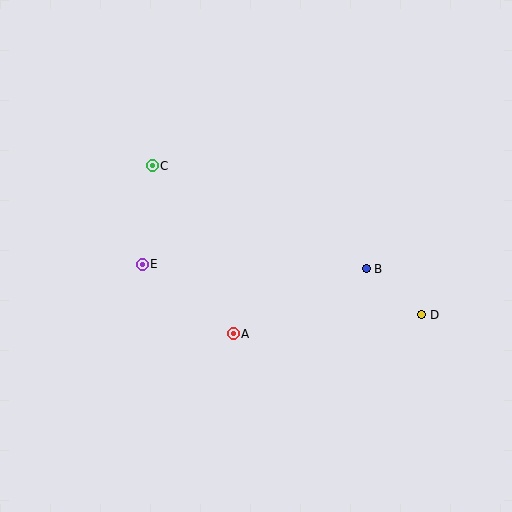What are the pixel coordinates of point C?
Point C is at (152, 166).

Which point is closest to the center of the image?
Point A at (233, 334) is closest to the center.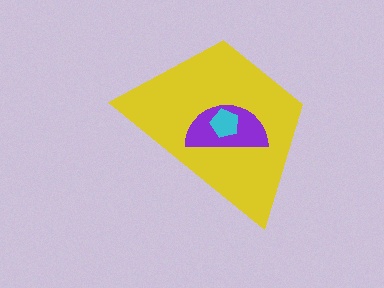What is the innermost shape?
The cyan pentagon.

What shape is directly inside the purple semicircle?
The cyan pentagon.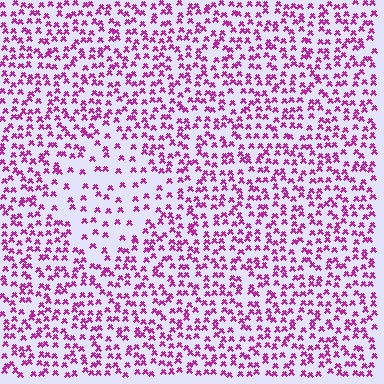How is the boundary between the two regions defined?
The boundary is defined by a change in element density (approximately 2.1x ratio). All elements are the same color, size, and shape.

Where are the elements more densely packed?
The elements are more densely packed outside the diamond boundary.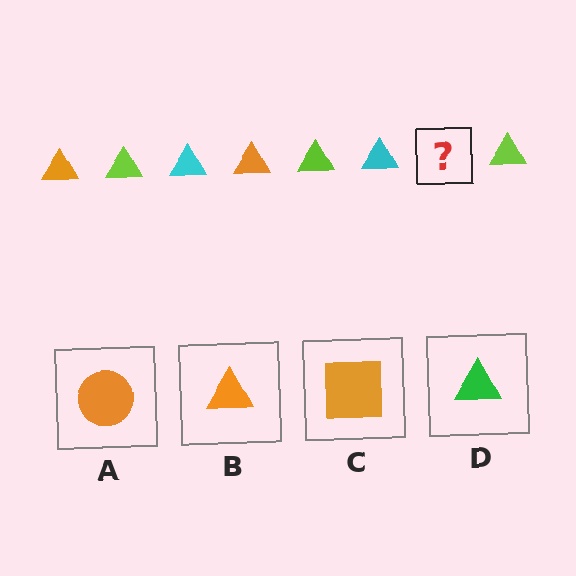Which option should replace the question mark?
Option B.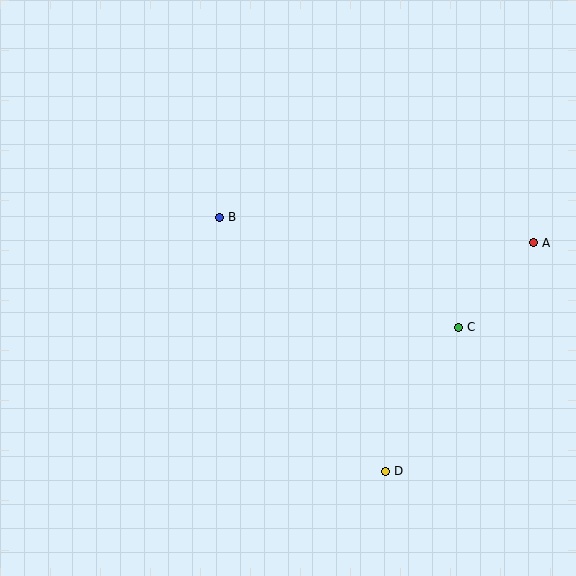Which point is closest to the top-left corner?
Point B is closest to the top-left corner.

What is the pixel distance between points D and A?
The distance between D and A is 272 pixels.